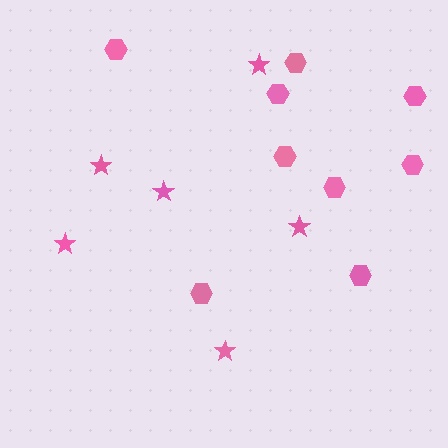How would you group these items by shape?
There are 2 groups: one group of hexagons (9) and one group of stars (6).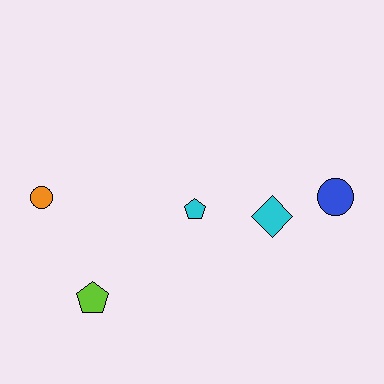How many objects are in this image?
There are 5 objects.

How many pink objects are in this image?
There are no pink objects.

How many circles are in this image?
There are 2 circles.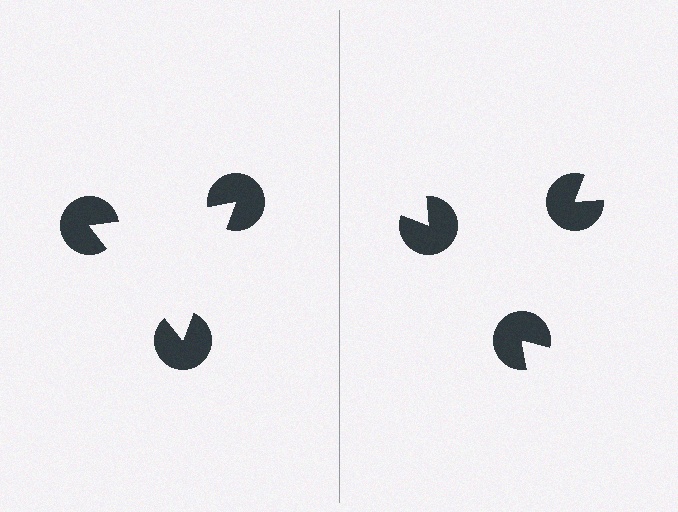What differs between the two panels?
The pac-man discs are positioned identically on both sides; only the wedge orientations differ. On the left they align to a triangle; on the right they are misaligned.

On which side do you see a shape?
An illusory triangle appears on the left side. On the right side the wedge cuts are rotated, so no coherent shape forms.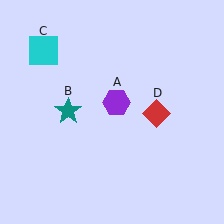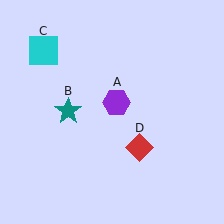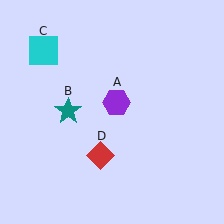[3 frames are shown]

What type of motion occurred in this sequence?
The red diamond (object D) rotated clockwise around the center of the scene.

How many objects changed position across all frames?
1 object changed position: red diamond (object D).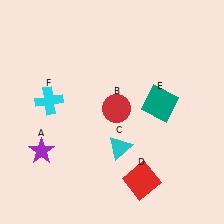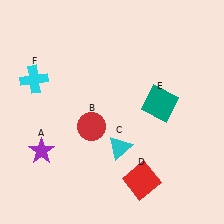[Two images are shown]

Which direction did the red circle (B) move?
The red circle (B) moved left.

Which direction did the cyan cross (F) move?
The cyan cross (F) moved up.